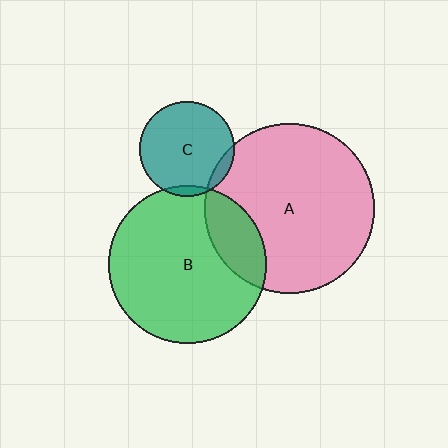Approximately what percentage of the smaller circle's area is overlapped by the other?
Approximately 5%.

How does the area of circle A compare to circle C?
Approximately 3.2 times.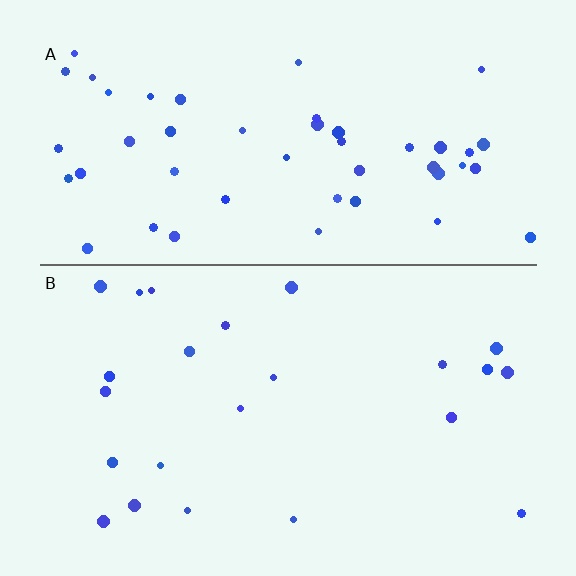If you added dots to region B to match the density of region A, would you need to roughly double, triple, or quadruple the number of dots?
Approximately double.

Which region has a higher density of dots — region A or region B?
A (the top).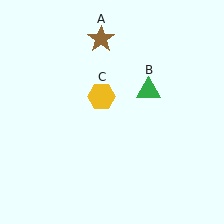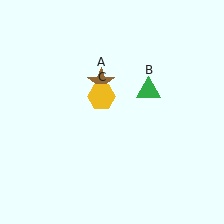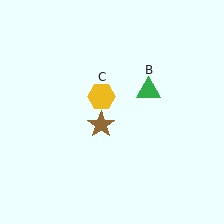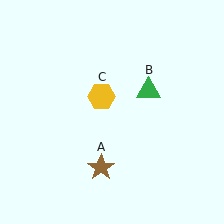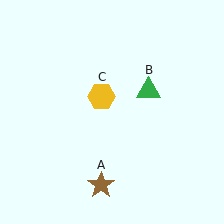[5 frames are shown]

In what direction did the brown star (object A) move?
The brown star (object A) moved down.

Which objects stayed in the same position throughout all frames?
Green triangle (object B) and yellow hexagon (object C) remained stationary.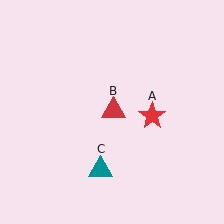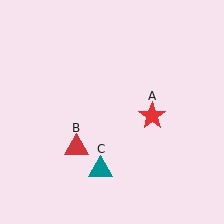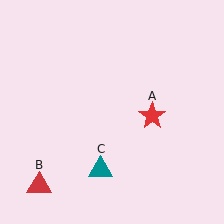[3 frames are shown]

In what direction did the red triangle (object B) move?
The red triangle (object B) moved down and to the left.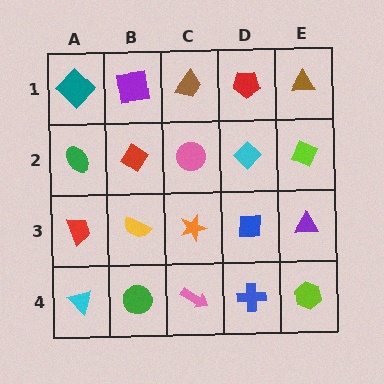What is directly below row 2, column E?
A purple triangle.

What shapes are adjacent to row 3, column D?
A cyan diamond (row 2, column D), a blue cross (row 4, column D), an orange star (row 3, column C), a purple triangle (row 3, column E).